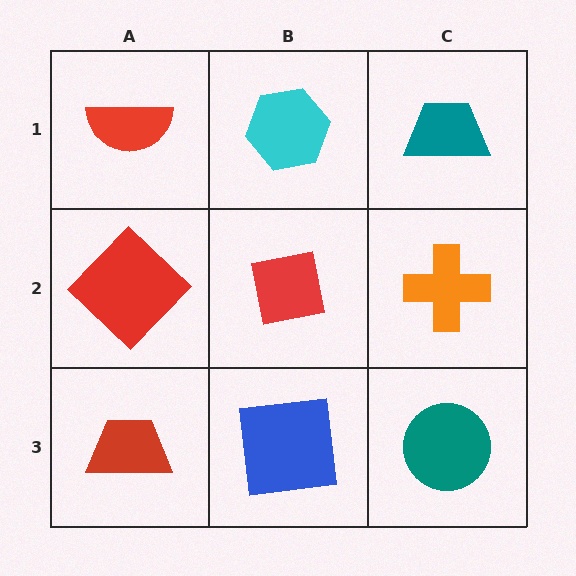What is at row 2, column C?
An orange cross.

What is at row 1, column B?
A cyan hexagon.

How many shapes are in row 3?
3 shapes.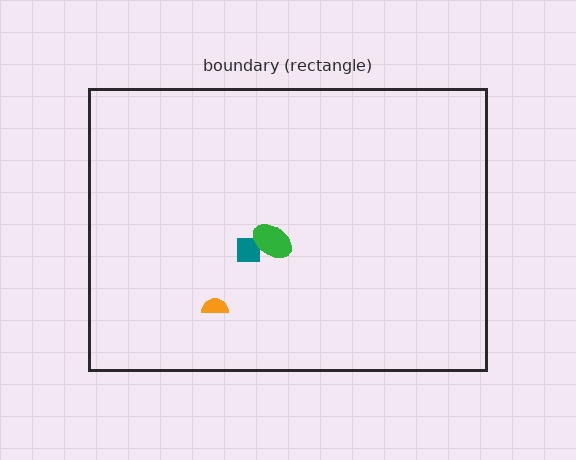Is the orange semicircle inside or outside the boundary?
Inside.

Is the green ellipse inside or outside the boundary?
Inside.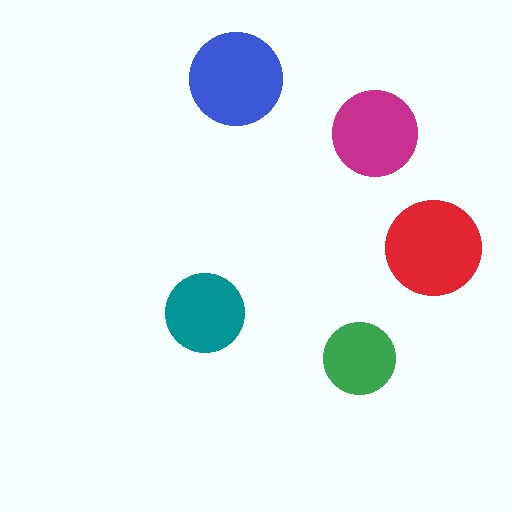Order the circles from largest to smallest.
the red one, the blue one, the magenta one, the teal one, the green one.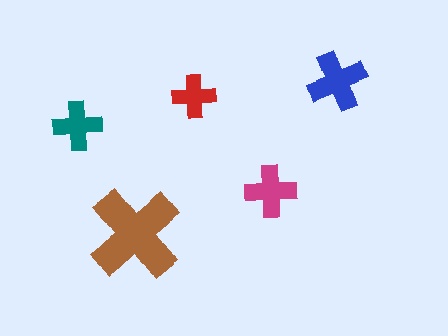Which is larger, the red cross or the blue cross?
The blue one.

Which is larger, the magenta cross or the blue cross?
The blue one.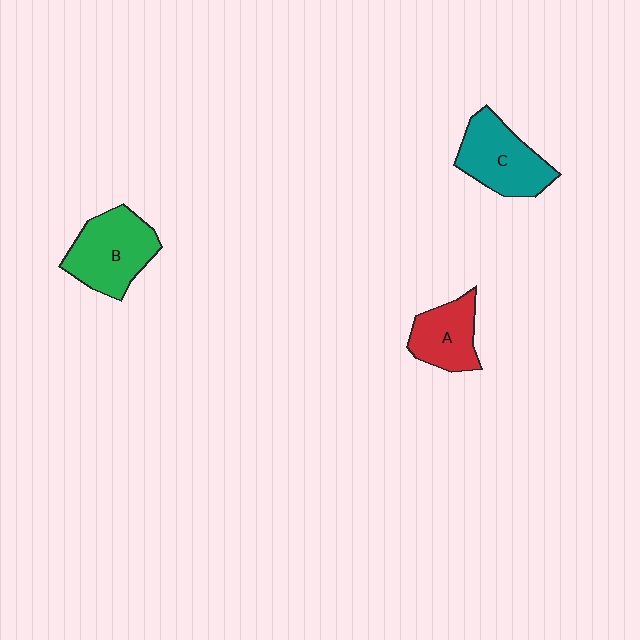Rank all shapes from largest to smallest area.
From largest to smallest: B (green), C (teal), A (red).